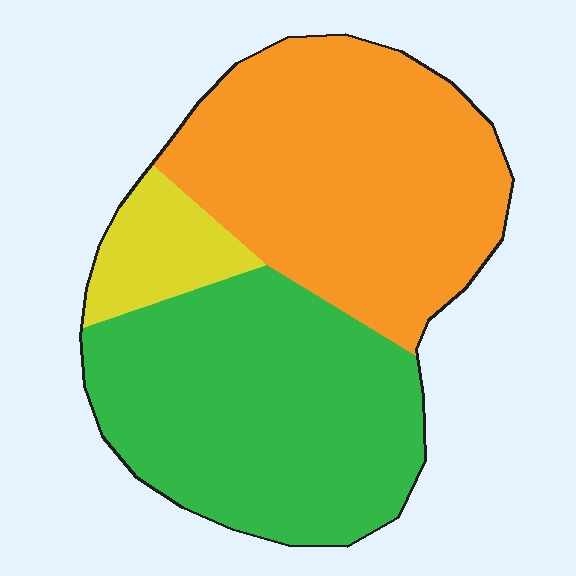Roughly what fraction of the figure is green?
Green covers about 45% of the figure.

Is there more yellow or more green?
Green.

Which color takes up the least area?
Yellow, at roughly 10%.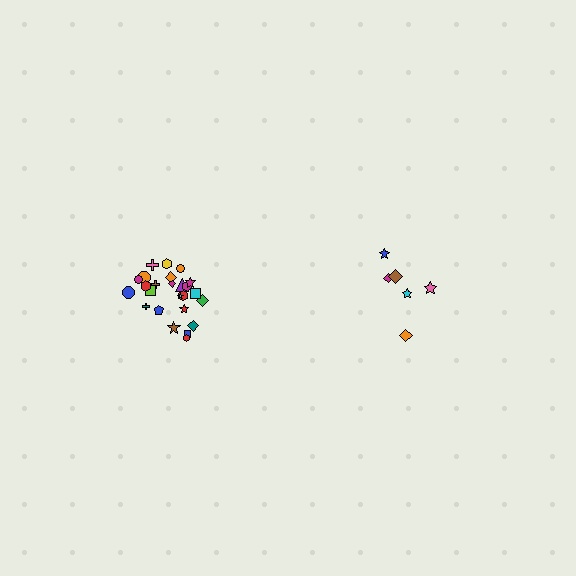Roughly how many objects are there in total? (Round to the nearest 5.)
Roughly 30 objects in total.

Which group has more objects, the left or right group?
The left group.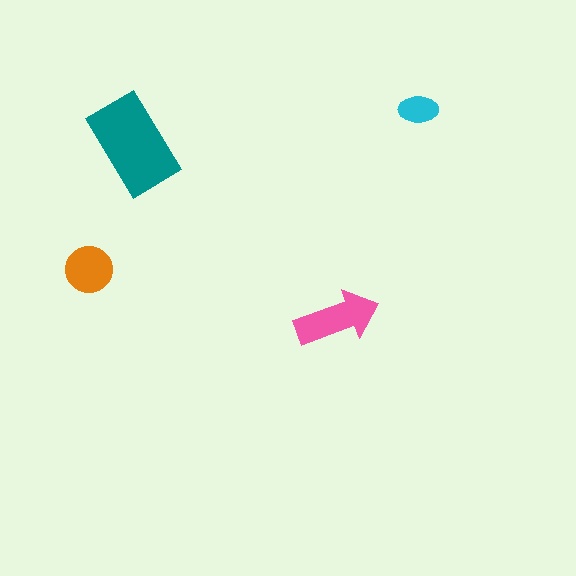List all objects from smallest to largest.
The cyan ellipse, the orange circle, the pink arrow, the teal rectangle.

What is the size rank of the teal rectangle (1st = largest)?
1st.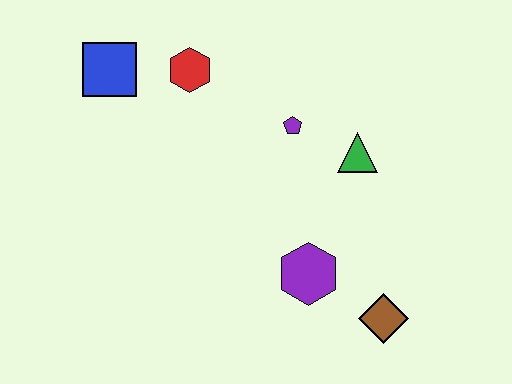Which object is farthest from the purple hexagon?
The blue square is farthest from the purple hexagon.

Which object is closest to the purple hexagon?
The brown diamond is closest to the purple hexagon.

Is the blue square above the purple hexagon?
Yes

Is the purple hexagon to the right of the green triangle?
No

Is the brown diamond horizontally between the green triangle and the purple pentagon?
No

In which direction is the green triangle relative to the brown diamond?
The green triangle is above the brown diamond.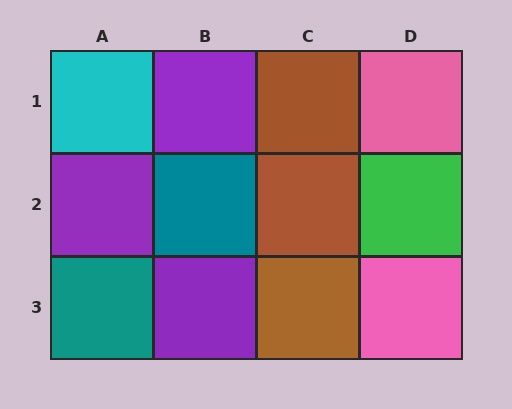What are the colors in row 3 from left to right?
Teal, purple, brown, pink.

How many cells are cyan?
1 cell is cyan.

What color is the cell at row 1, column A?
Cyan.